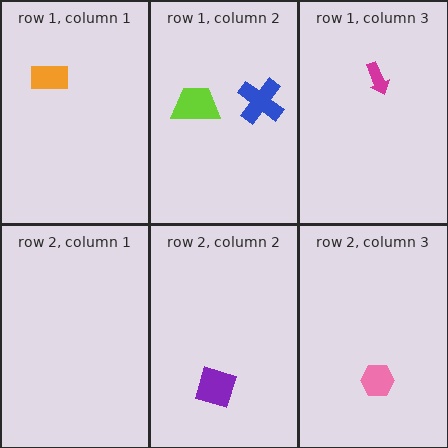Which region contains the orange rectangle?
The row 1, column 1 region.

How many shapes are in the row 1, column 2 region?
2.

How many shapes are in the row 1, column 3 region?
1.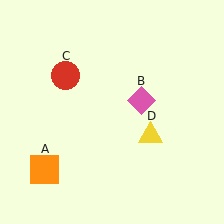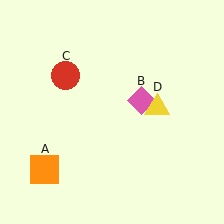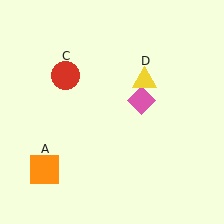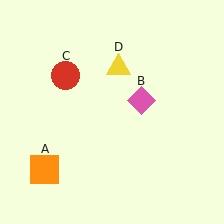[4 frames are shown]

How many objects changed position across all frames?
1 object changed position: yellow triangle (object D).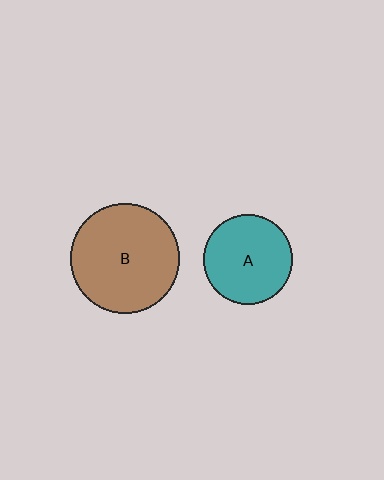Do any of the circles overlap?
No, none of the circles overlap.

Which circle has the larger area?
Circle B (brown).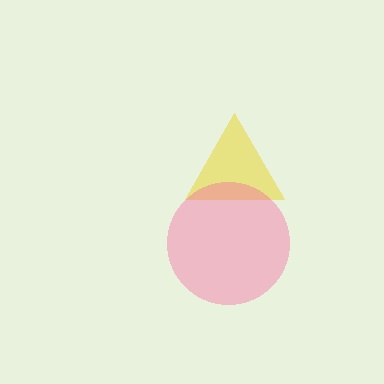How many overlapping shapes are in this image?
There are 2 overlapping shapes in the image.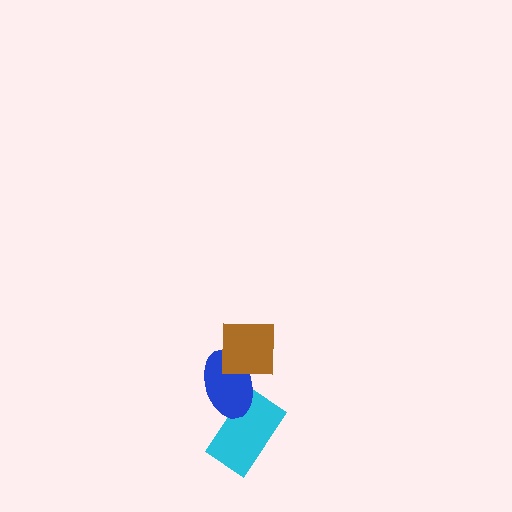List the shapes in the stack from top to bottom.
From top to bottom: the brown square, the blue ellipse, the cyan rectangle.